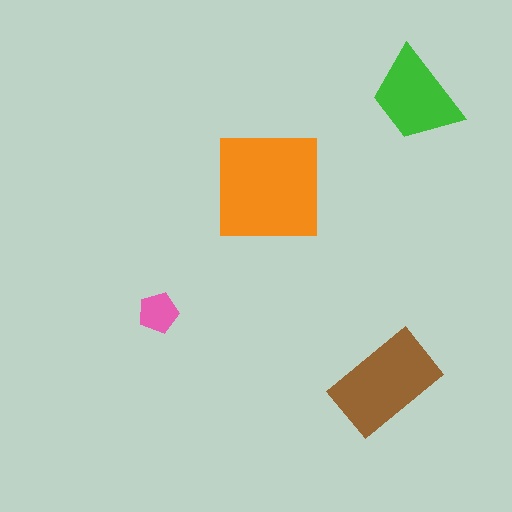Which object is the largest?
The orange square.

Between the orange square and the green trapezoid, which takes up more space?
The orange square.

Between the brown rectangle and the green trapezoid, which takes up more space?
The brown rectangle.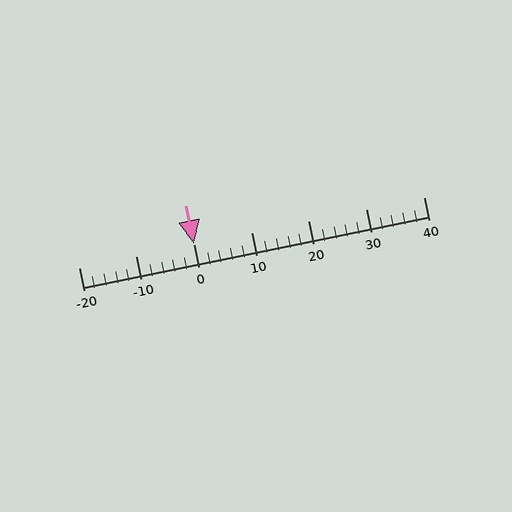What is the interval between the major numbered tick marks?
The major tick marks are spaced 10 units apart.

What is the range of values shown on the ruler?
The ruler shows values from -20 to 40.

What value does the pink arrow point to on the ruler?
The pink arrow points to approximately 0.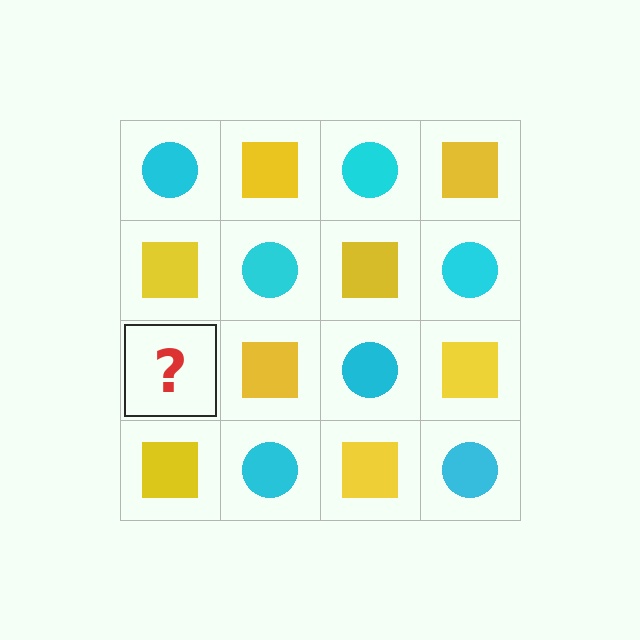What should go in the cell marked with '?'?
The missing cell should contain a cyan circle.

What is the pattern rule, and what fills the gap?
The rule is that it alternates cyan circle and yellow square in a checkerboard pattern. The gap should be filled with a cyan circle.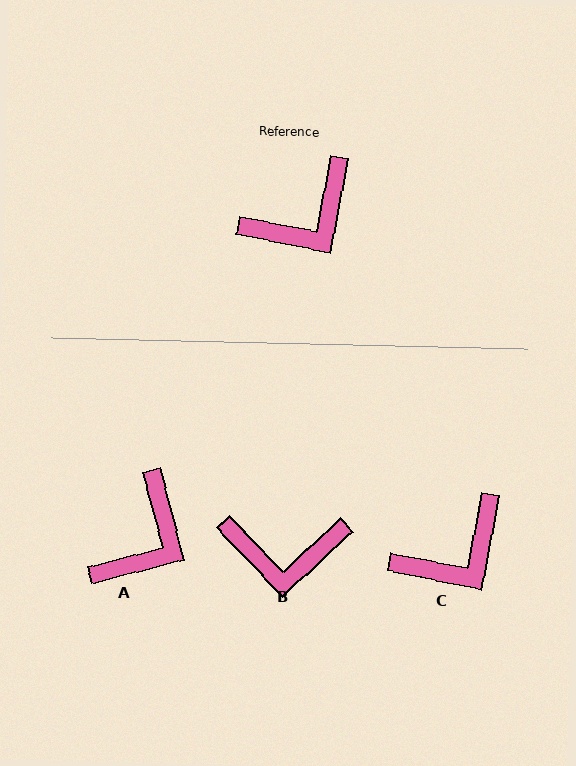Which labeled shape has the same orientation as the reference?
C.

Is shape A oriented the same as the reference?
No, it is off by about 25 degrees.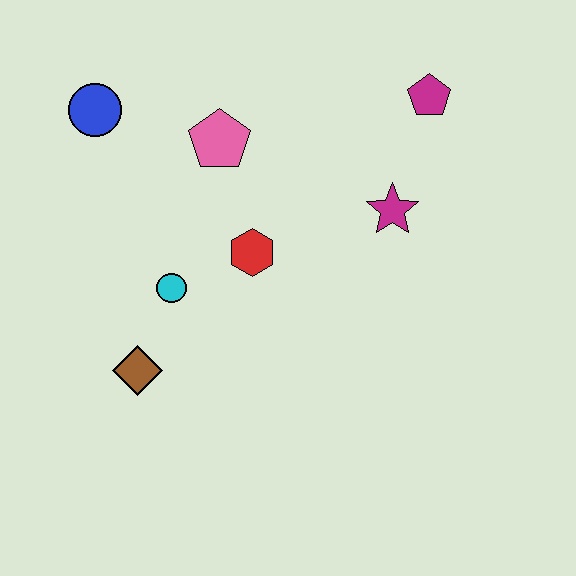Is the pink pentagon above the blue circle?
No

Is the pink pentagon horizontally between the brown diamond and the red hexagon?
Yes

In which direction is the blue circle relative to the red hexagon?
The blue circle is to the left of the red hexagon.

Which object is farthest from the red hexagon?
The magenta pentagon is farthest from the red hexagon.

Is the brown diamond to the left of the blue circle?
No